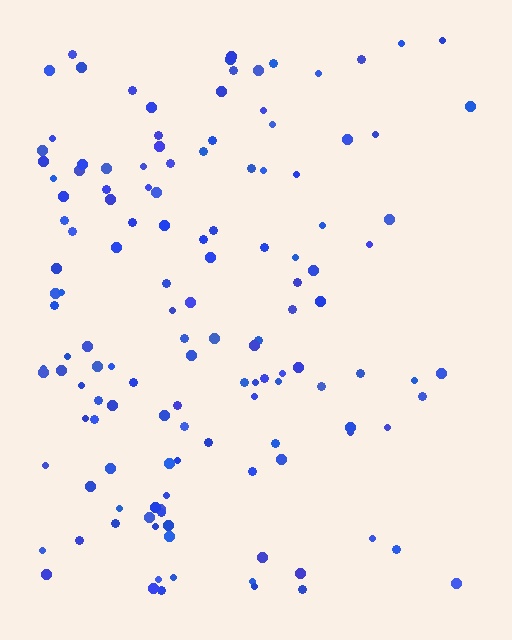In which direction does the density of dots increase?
From right to left, with the left side densest.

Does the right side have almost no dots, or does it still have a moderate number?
Still a moderate number, just noticeably fewer than the left.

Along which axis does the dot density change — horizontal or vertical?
Horizontal.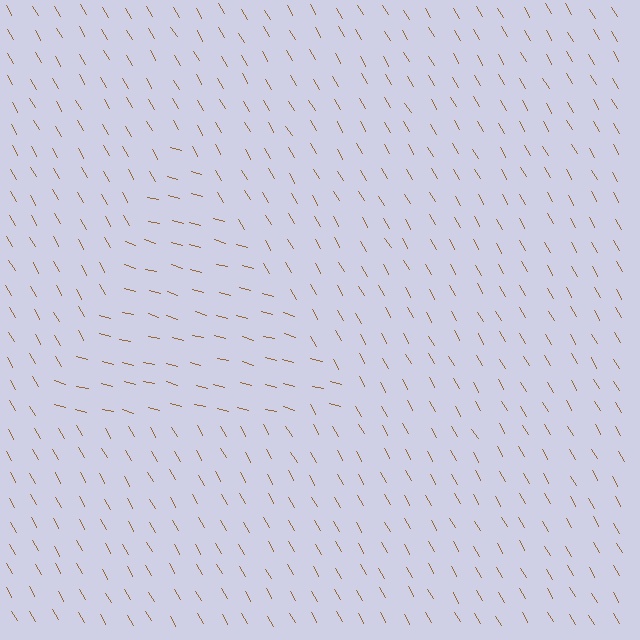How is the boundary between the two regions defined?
The boundary is defined purely by a change in line orientation (approximately 45 degrees difference). All lines are the same color and thickness.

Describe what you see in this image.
The image is filled with small brown line segments. A triangle region in the image has lines oriented differently from the surrounding lines, creating a visible texture boundary.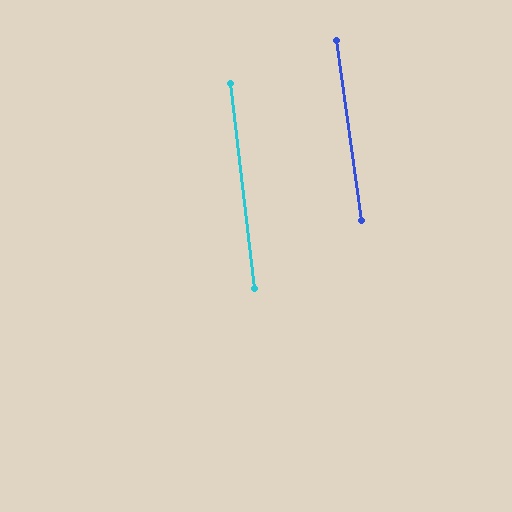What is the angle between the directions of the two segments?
Approximately 1 degree.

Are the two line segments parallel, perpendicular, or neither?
Parallel — their directions differ by only 1.1°.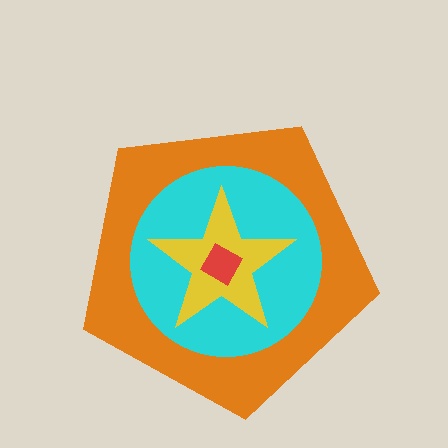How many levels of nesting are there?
4.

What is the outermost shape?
The orange pentagon.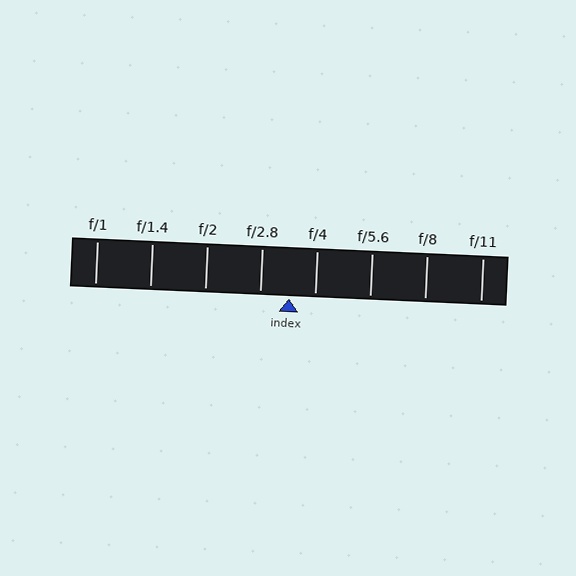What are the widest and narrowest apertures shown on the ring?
The widest aperture shown is f/1 and the narrowest is f/11.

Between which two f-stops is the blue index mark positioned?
The index mark is between f/2.8 and f/4.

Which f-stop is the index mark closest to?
The index mark is closest to f/4.